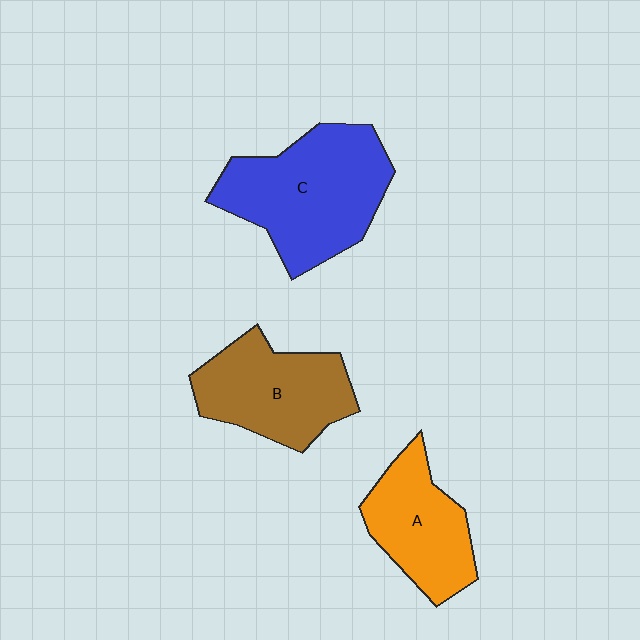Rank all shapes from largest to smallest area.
From largest to smallest: C (blue), B (brown), A (orange).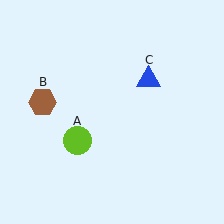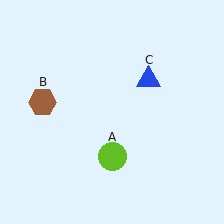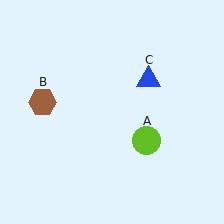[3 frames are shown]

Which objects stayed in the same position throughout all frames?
Brown hexagon (object B) and blue triangle (object C) remained stationary.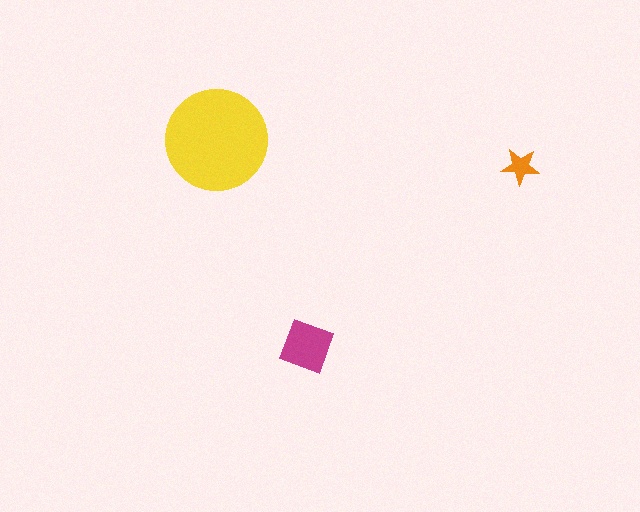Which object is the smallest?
The orange star.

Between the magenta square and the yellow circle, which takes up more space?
The yellow circle.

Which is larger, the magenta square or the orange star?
The magenta square.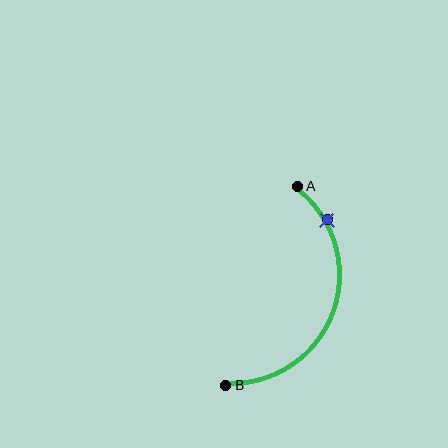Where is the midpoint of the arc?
The arc midpoint is the point on the curve farthest from the straight line joining A and B. It sits to the right of that line.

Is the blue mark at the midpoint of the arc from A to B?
No. The blue mark lies on the arc but is closer to endpoint A. The arc midpoint would be at the point on the curve equidistant along the arc from both A and B.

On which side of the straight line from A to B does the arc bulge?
The arc bulges to the right of the straight line connecting A and B.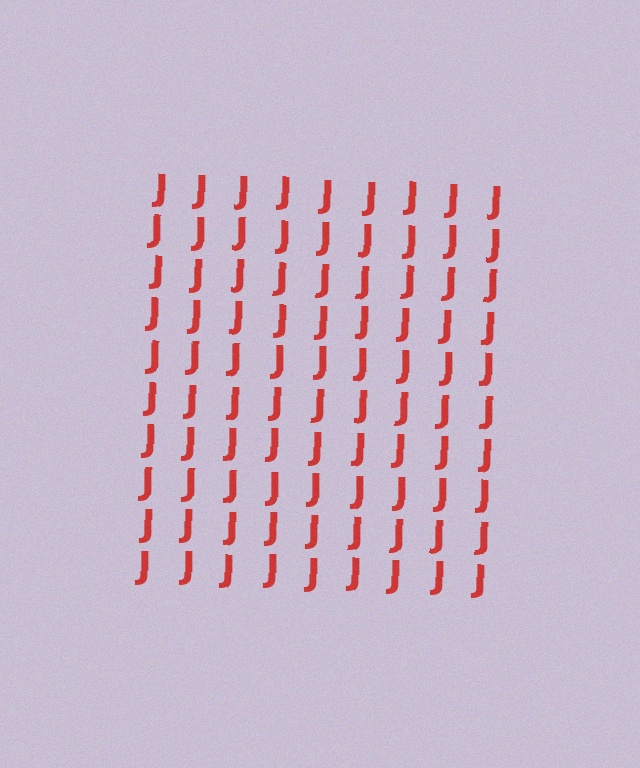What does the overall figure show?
The overall figure shows a square.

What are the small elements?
The small elements are letter J's.